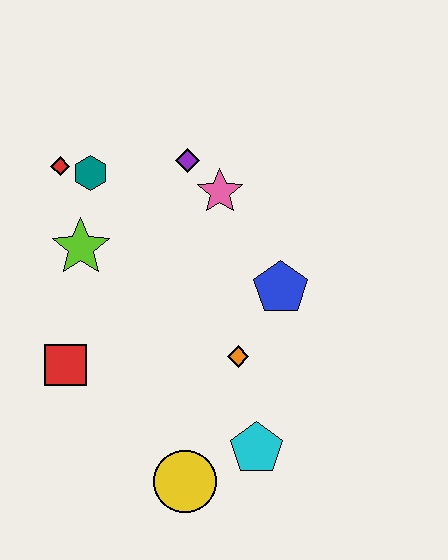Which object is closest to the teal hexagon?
The red diamond is closest to the teal hexagon.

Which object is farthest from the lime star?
The cyan pentagon is farthest from the lime star.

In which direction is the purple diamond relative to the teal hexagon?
The purple diamond is to the right of the teal hexagon.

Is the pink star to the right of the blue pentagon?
No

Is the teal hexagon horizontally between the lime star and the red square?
No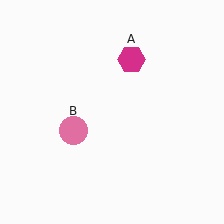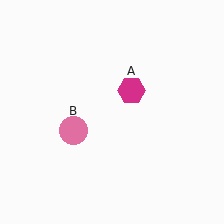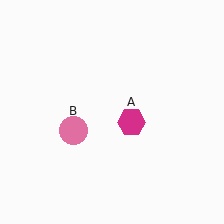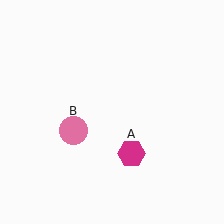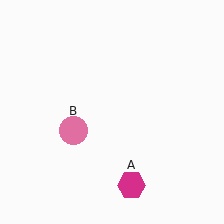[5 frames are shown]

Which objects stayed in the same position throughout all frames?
Pink circle (object B) remained stationary.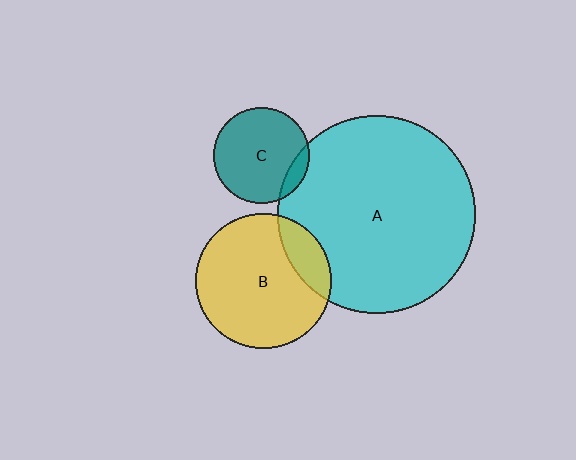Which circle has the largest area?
Circle A (cyan).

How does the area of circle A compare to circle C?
Approximately 4.3 times.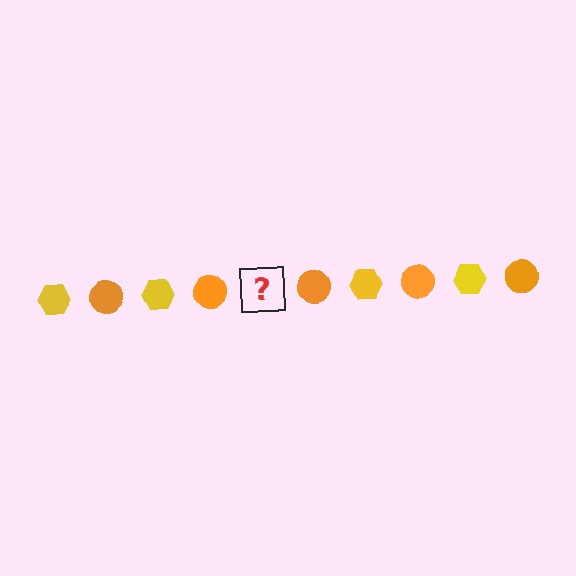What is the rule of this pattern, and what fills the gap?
The rule is that the pattern alternates between yellow hexagon and orange circle. The gap should be filled with a yellow hexagon.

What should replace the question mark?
The question mark should be replaced with a yellow hexagon.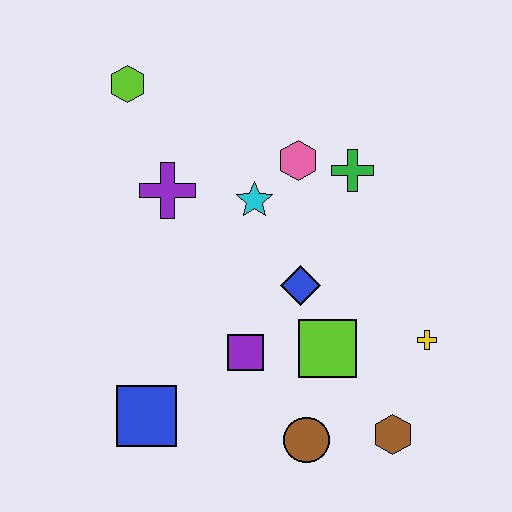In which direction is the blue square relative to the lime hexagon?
The blue square is below the lime hexagon.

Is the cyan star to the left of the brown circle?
Yes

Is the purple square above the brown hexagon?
Yes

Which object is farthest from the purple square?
The lime hexagon is farthest from the purple square.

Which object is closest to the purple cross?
The cyan star is closest to the purple cross.